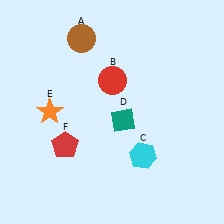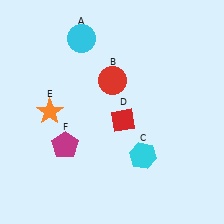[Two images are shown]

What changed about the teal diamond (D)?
In Image 1, D is teal. In Image 2, it changed to red.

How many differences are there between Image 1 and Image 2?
There are 3 differences between the two images.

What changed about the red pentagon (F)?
In Image 1, F is red. In Image 2, it changed to magenta.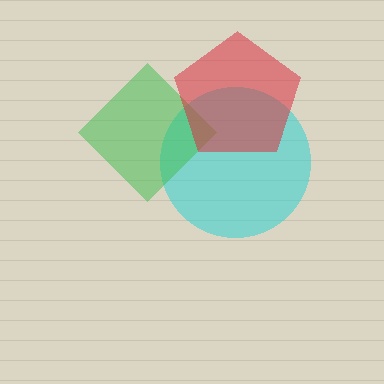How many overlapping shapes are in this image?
There are 3 overlapping shapes in the image.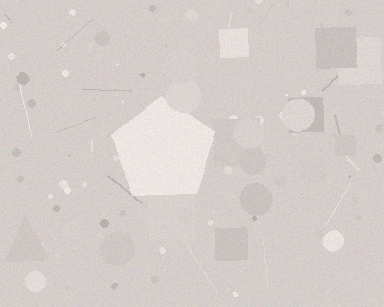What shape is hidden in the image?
A pentagon is hidden in the image.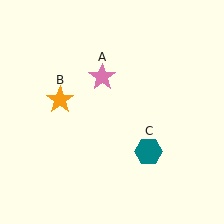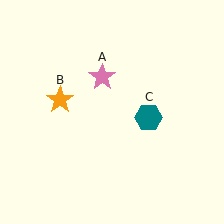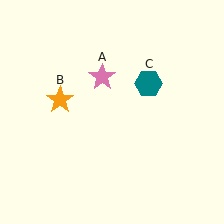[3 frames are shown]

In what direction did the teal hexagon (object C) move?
The teal hexagon (object C) moved up.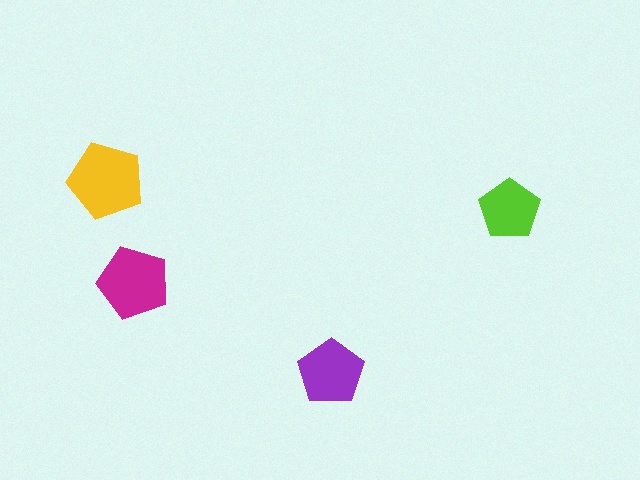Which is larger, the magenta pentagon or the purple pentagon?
The magenta one.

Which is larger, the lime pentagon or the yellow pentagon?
The yellow one.